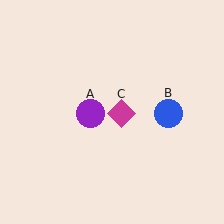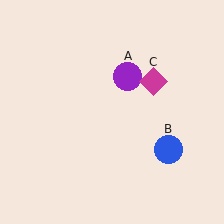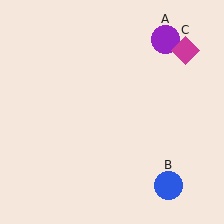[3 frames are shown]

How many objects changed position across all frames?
3 objects changed position: purple circle (object A), blue circle (object B), magenta diamond (object C).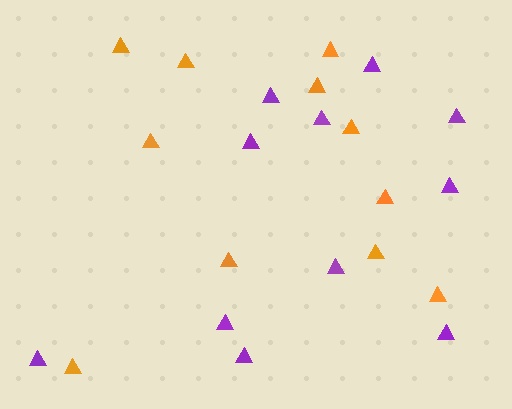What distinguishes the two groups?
There are 2 groups: one group of orange triangles (11) and one group of purple triangles (11).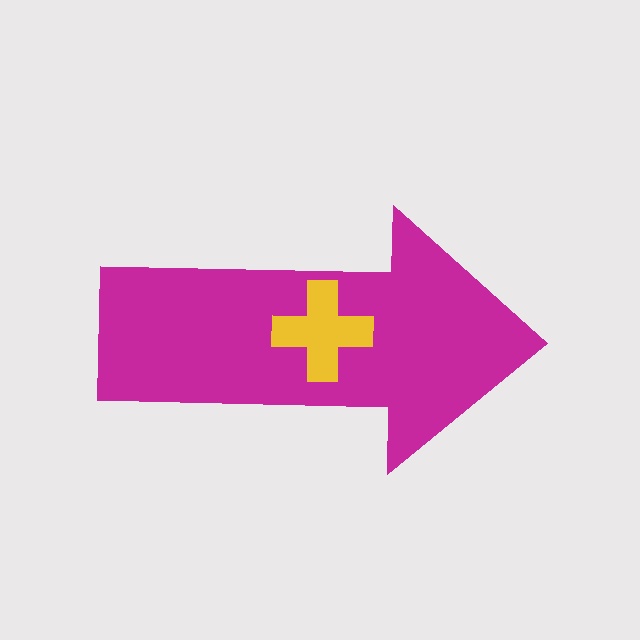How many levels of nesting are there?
2.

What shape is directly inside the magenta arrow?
The yellow cross.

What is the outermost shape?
The magenta arrow.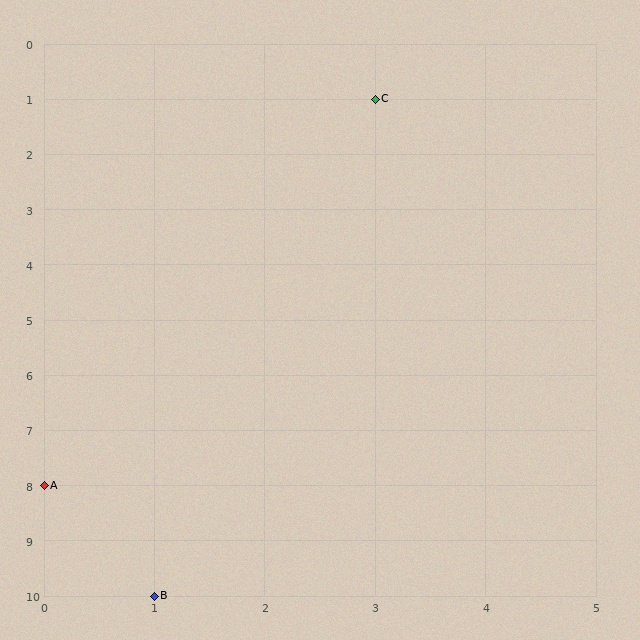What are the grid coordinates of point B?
Point B is at grid coordinates (1, 10).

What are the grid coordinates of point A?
Point A is at grid coordinates (0, 8).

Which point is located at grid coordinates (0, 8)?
Point A is at (0, 8).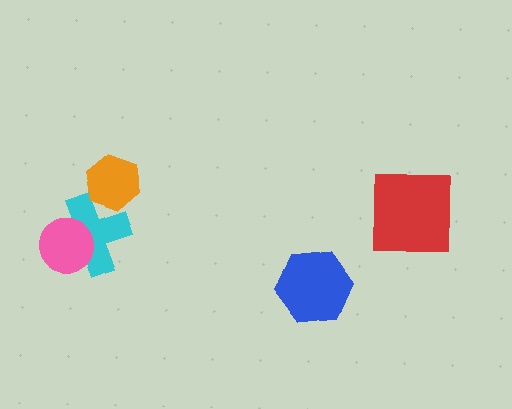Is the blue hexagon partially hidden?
No, no other shape covers it.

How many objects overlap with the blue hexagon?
0 objects overlap with the blue hexagon.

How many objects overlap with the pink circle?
1 object overlaps with the pink circle.